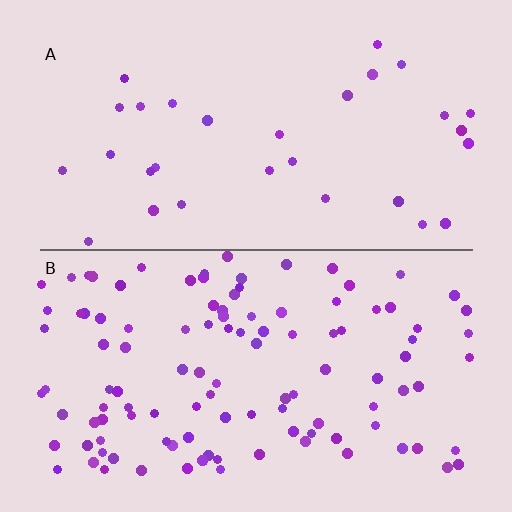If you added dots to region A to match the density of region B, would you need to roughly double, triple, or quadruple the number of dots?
Approximately quadruple.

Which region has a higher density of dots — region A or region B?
B (the bottom).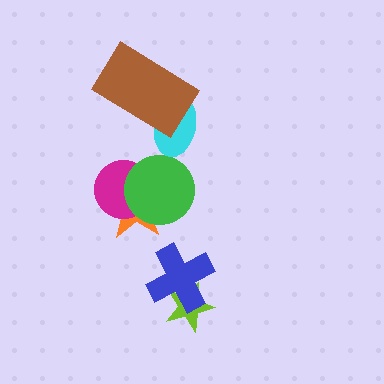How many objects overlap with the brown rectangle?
1 object overlaps with the brown rectangle.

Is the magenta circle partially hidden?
Yes, it is partially covered by another shape.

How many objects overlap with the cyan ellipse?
1 object overlaps with the cyan ellipse.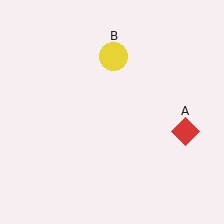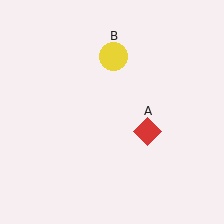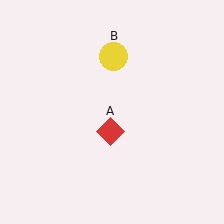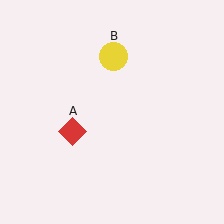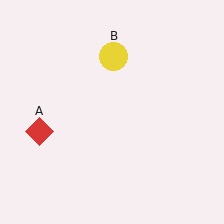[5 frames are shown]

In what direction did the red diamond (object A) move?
The red diamond (object A) moved left.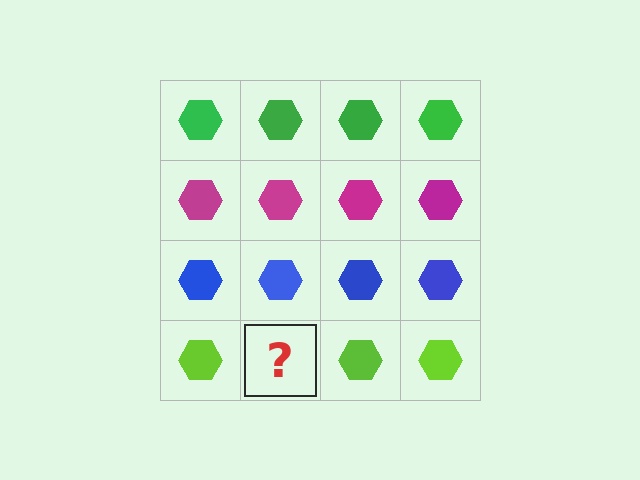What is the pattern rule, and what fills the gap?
The rule is that each row has a consistent color. The gap should be filled with a lime hexagon.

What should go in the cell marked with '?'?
The missing cell should contain a lime hexagon.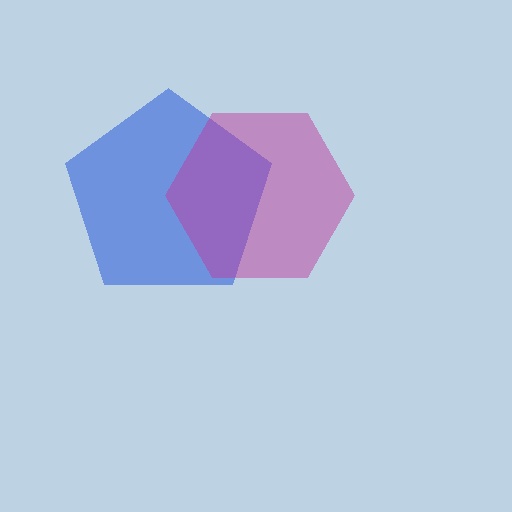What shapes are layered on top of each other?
The layered shapes are: a blue pentagon, a magenta hexagon.